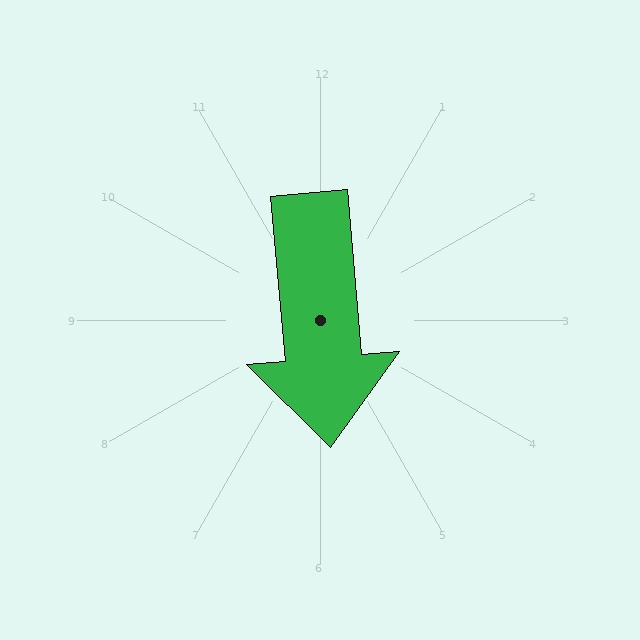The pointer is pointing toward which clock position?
Roughly 6 o'clock.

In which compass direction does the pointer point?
South.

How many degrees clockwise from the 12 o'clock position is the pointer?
Approximately 175 degrees.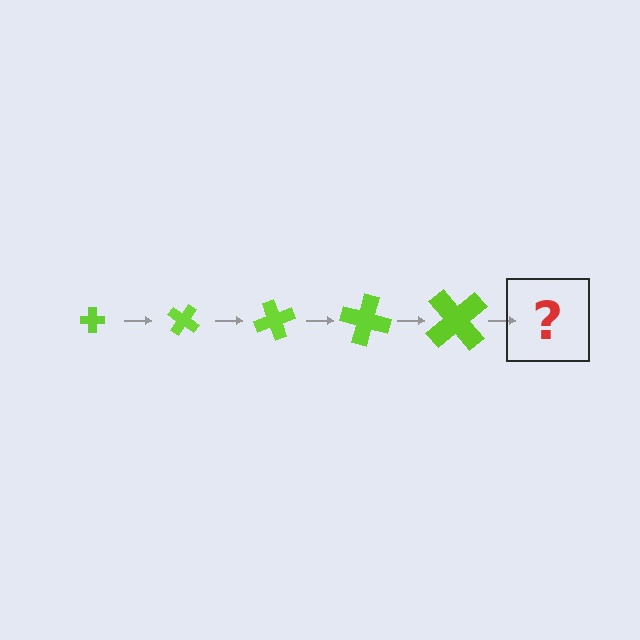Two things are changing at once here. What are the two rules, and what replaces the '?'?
The two rules are that the cross grows larger each step and it rotates 35 degrees each step. The '?' should be a cross, larger than the previous one and rotated 175 degrees from the start.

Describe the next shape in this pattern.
It should be a cross, larger than the previous one and rotated 175 degrees from the start.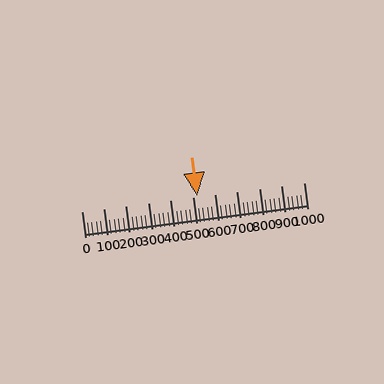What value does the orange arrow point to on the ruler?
The orange arrow points to approximately 520.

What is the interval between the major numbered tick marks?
The major tick marks are spaced 100 units apart.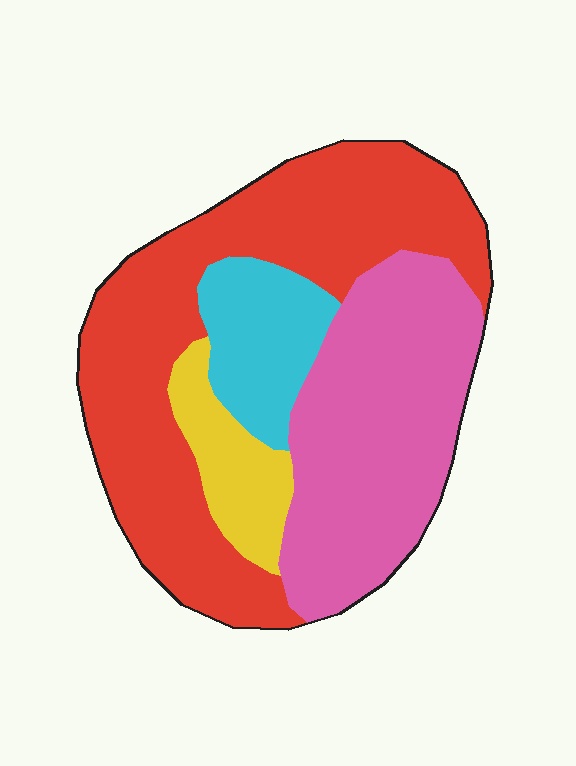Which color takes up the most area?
Red, at roughly 45%.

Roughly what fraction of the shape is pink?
Pink takes up about one third (1/3) of the shape.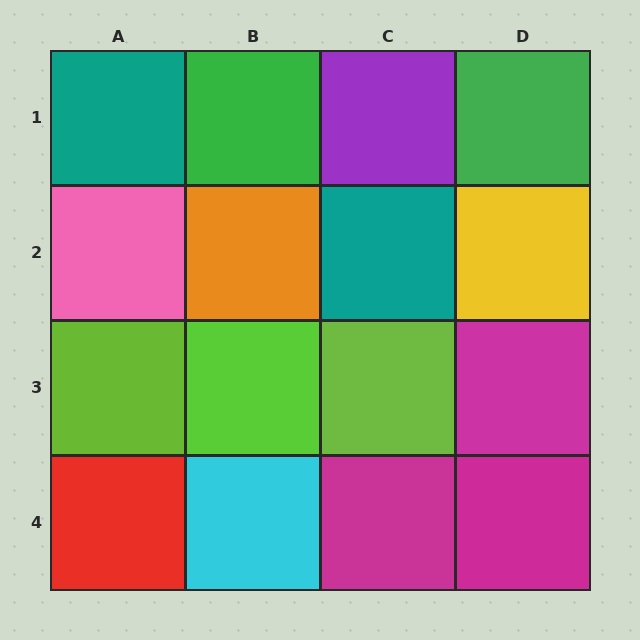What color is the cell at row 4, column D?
Magenta.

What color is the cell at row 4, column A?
Red.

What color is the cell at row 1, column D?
Green.